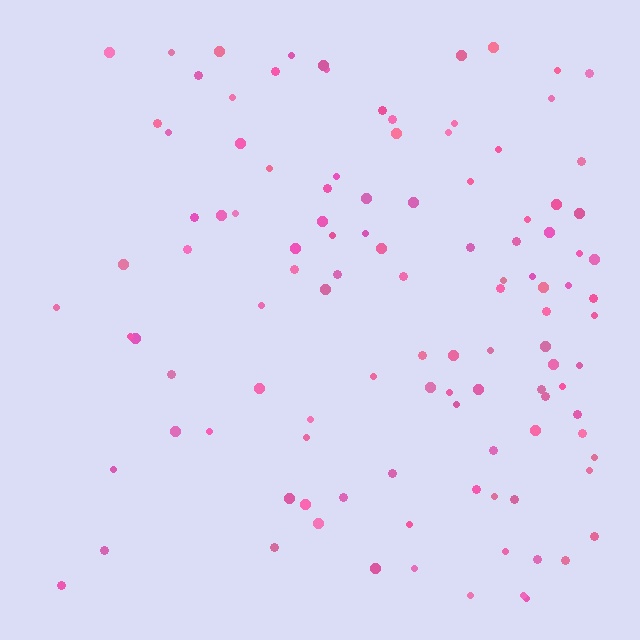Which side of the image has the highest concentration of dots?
The right.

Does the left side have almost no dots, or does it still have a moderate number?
Still a moderate number, just noticeably fewer than the right.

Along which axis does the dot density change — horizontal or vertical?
Horizontal.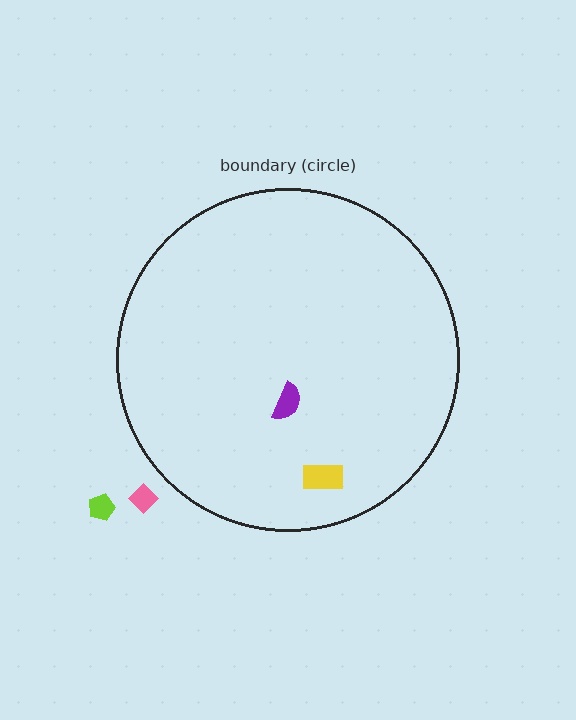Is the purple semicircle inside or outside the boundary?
Inside.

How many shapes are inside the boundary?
2 inside, 2 outside.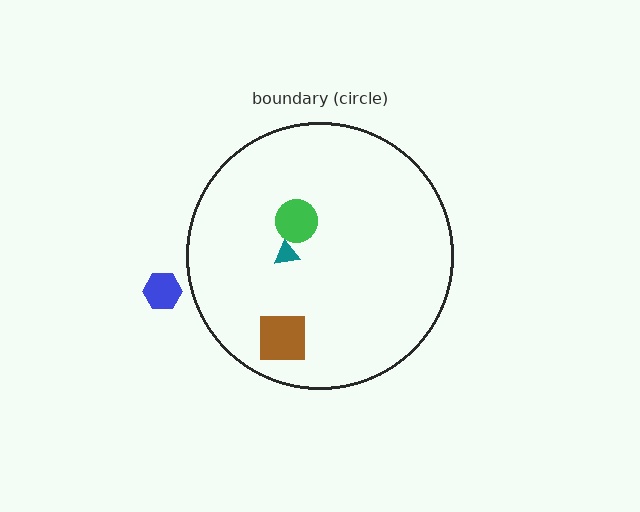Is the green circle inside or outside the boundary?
Inside.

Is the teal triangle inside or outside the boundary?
Inside.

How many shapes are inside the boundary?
3 inside, 1 outside.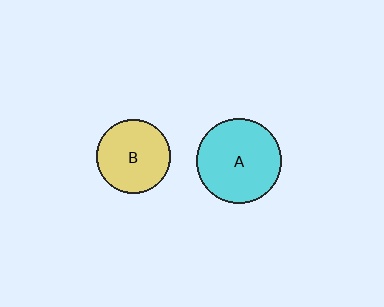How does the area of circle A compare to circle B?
Approximately 1.3 times.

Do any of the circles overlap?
No, none of the circles overlap.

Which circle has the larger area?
Circle A (cyan).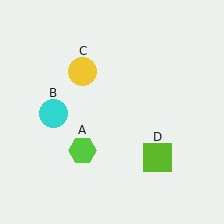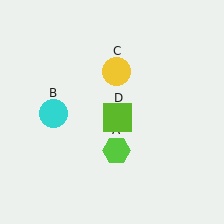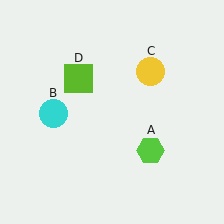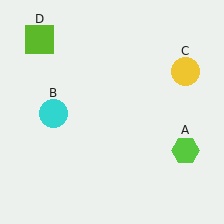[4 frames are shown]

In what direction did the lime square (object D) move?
The lime square (object D) moved up and to the left.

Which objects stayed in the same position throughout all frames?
Cyan circle (object B) remained stationary.